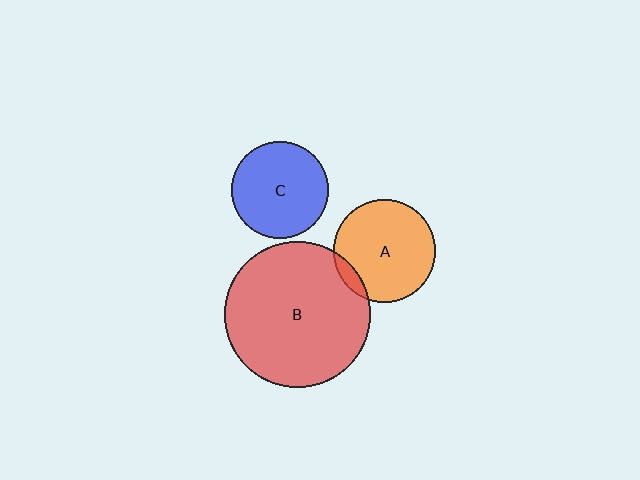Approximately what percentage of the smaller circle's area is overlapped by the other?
Approximately 10%.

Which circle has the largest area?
Circle B (red).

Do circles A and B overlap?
Yes.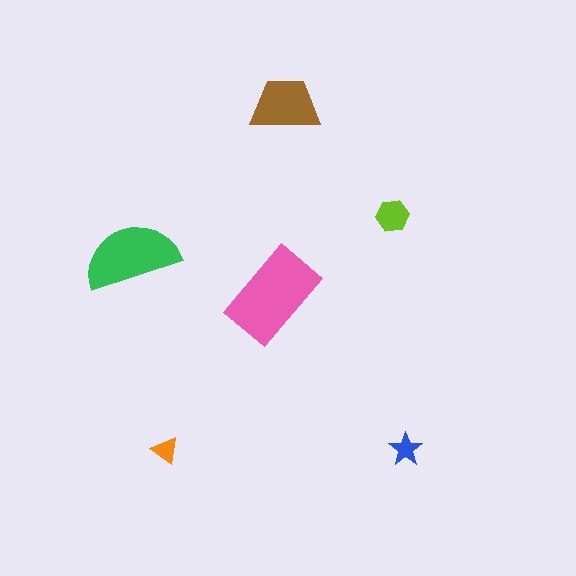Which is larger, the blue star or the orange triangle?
The blue star.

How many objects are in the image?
There are 6 objects in the image.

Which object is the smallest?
The orange triangle.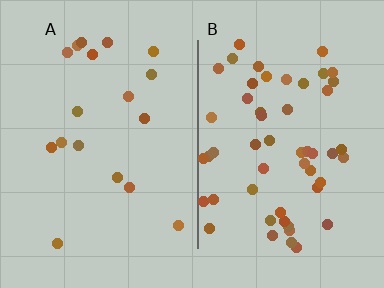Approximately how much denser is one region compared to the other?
Approximately 3.0× — region B over region A.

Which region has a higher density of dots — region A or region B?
B (the right).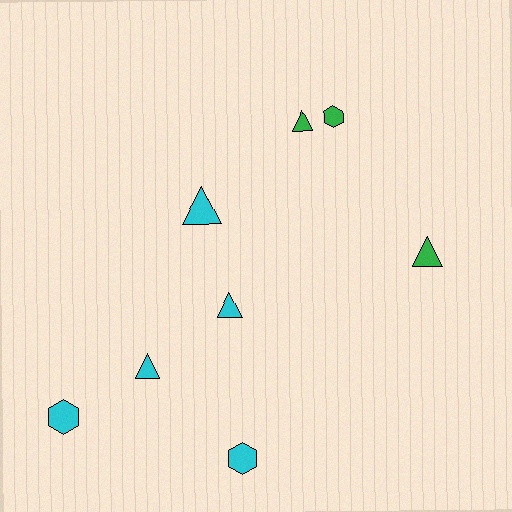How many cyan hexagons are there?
There are 2 cyan hexagons.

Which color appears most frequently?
Cyan, with 5 objects.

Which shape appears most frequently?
Triangle, with 5 objects.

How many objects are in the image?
There are 8 objects.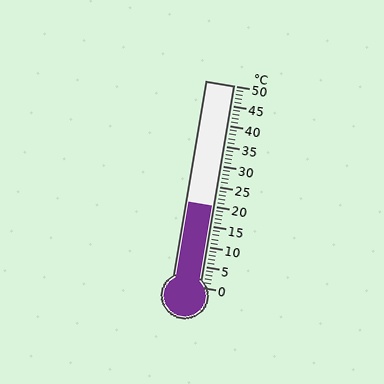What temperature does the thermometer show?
The thermometer shows approximately 20°C.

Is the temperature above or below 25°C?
The temperature is below 25°C.